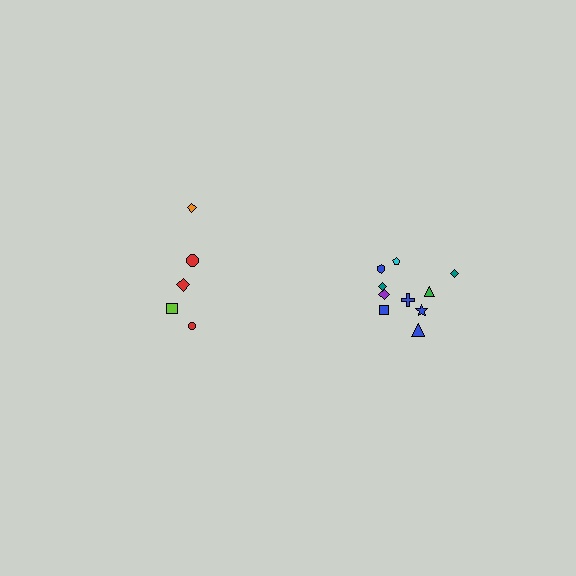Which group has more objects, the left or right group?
The right group.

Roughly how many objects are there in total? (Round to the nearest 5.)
Roughly 15 objects in total.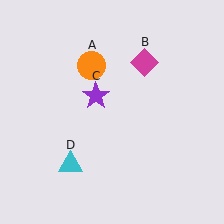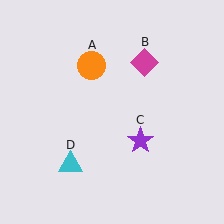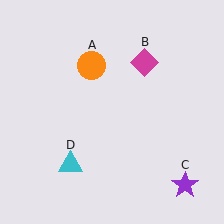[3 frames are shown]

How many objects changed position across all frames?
1 object changed position: purple star (object C).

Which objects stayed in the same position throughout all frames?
Orange circle (object A) and magenta diamond (object B) and cyan triangle (object D) remained stationary.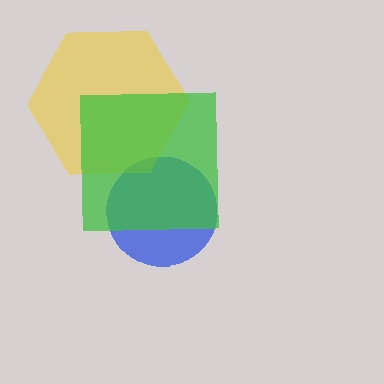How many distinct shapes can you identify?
There are 3 distinct shapes: a blue circle, a yellow hexagon, a green square.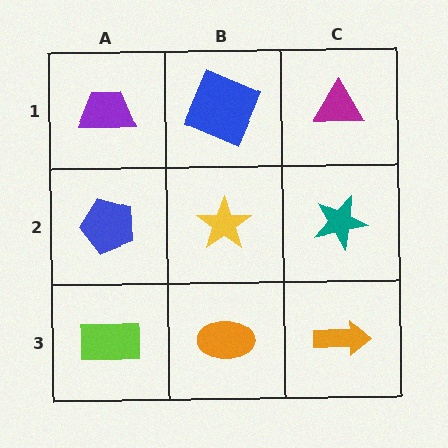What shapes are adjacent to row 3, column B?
A yellow star (row 2, column B), a lime rectangle (row 3, column A), an orange arrow (row 3, column C).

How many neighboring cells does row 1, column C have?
2.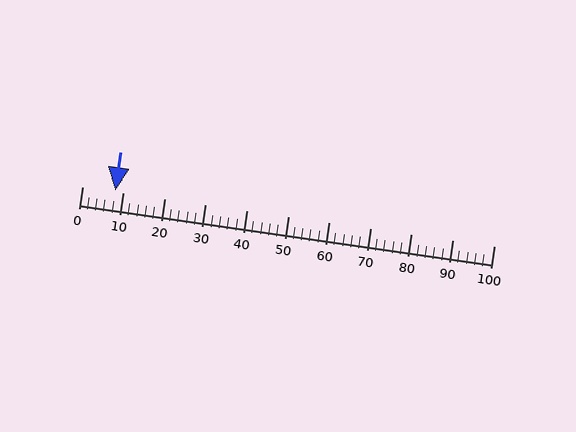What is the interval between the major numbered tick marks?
The major tick marks are spaced 10 units apart.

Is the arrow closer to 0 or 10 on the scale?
The arrow is closer to 10.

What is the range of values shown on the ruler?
The ruler shows values from 0 to 100.